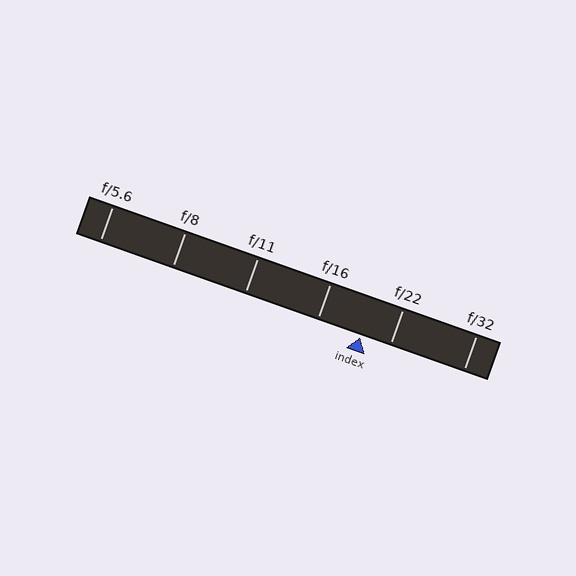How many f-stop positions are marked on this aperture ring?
There are 6 f-stop positions marked.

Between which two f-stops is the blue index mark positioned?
The index mark is between f/16 and f/22.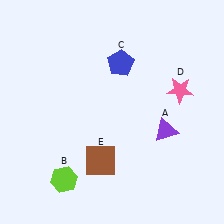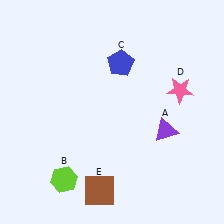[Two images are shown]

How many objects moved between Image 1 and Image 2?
1 object moved between the two images.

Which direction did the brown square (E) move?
The brown square (E) moved down.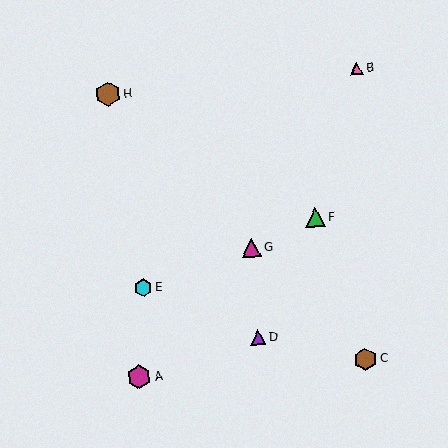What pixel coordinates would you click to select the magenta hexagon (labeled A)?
Click at (139, 377) to select the magenta hexagon A.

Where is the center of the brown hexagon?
The center of the brown hexagon is at (365, 359).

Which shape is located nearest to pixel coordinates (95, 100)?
The brown hexagon (labeled H) at (108, 94) is nearest to that location.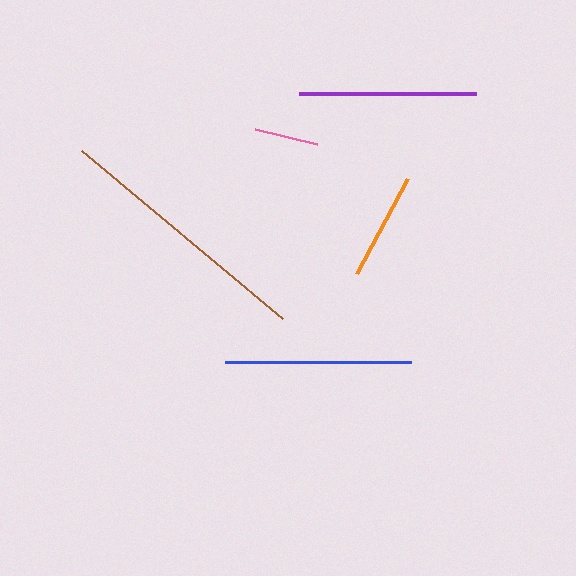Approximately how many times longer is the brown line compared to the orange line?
The brown line is approximately 2.4 times the length of the orange line.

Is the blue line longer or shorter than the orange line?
The blue line is longer than the orange line.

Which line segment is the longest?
The brown line is the longest at approximately 262 pixels.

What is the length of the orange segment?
The orange segment is approximately 108 pixels long.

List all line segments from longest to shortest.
From longest to shortest: brown, blue, purple, orange, pink.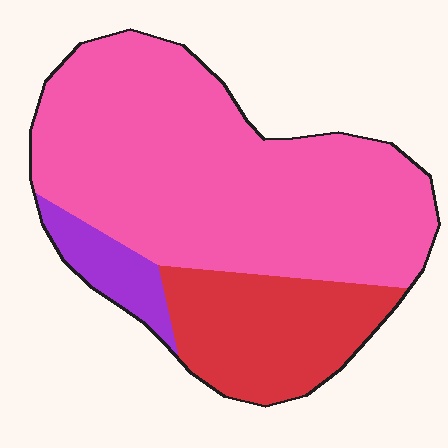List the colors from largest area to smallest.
From largest to smallest: pink, red, purple.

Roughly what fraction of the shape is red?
Red takes up about one quarter (1/4) of the shape.